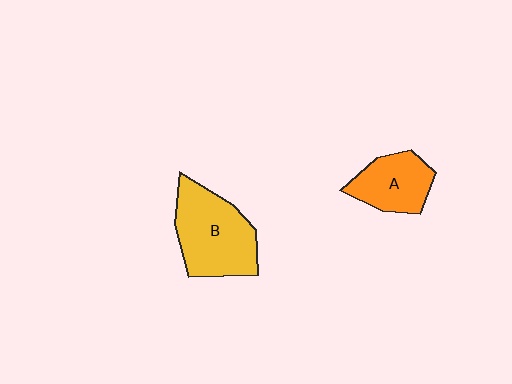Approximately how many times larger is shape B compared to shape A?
Approximately 1.5 times.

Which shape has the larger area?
Shape B (yellow).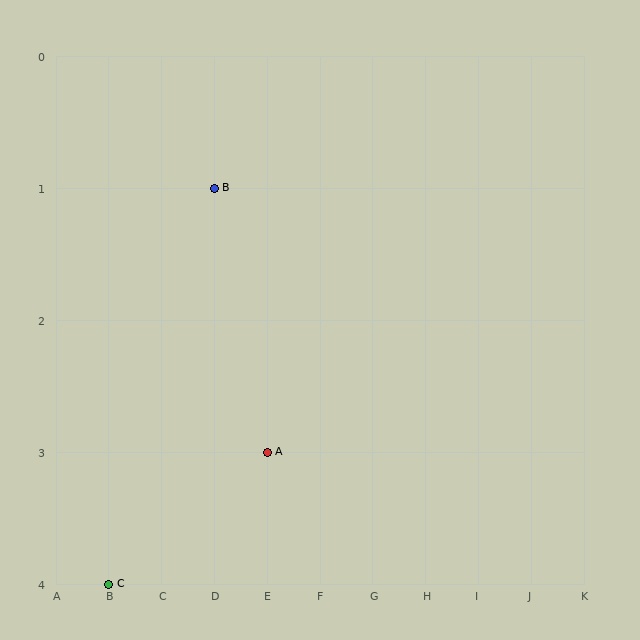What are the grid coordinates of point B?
Point B is at grid coordinates (D, 1).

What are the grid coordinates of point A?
Point A is at grid coordinates (E, 3).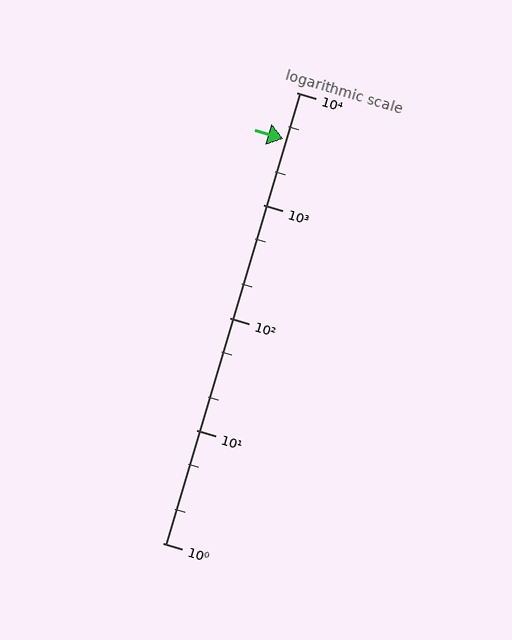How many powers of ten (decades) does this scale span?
The scale spans 4 decades, from 1 to 10000.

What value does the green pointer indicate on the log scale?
The pointer indicates approximately 3900.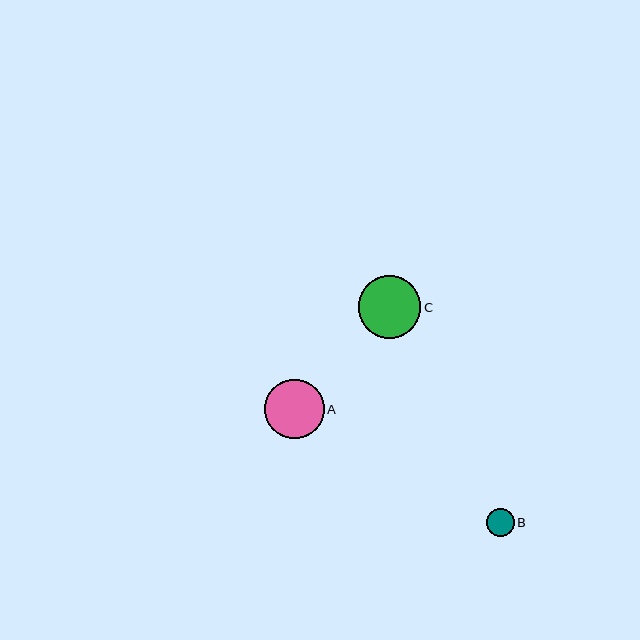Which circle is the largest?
Circle C is the largest with a size of approximately 63 pixels.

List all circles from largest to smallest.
From largest to smallest: C, A, B.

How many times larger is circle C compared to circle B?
Circle C is approximately 2.2 times the size of circle B.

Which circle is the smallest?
Circle B is the smallest with a size of approximately 28 pixels.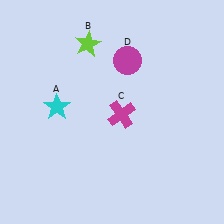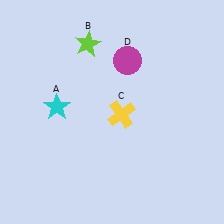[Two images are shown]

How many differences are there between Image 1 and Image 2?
There is 1 difference between the two images.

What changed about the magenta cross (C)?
In Image 1, C is magenta. In Image 2, it changed to yellow.